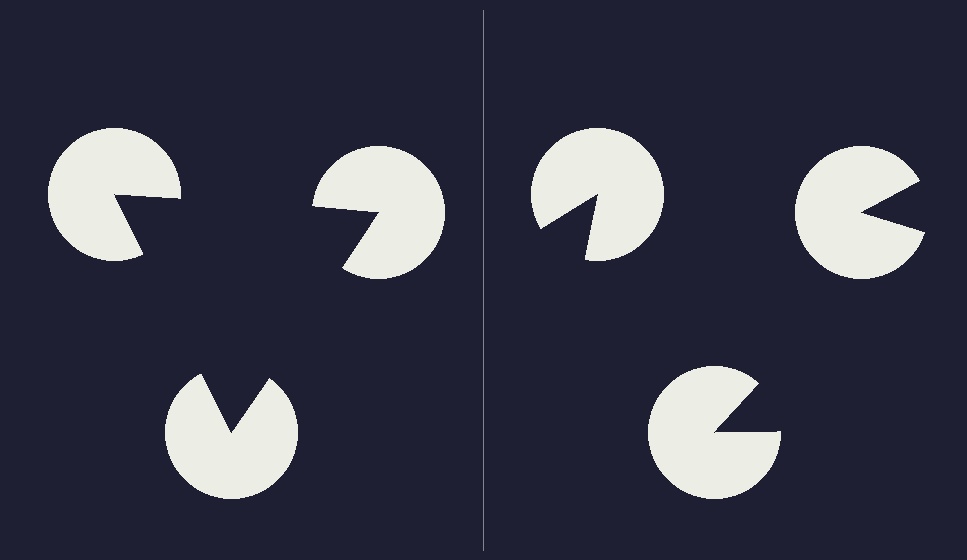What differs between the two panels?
The pac-man discs are positioned identically on both sides; only the wedge orientations differ. On the left they align to a triangle; on the right they are misaligned.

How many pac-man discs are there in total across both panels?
6 — 3 on each side.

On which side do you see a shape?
An illusory triangle appears on the left side. On the right side the wedge cuts are rotated, so no coherent shape forms.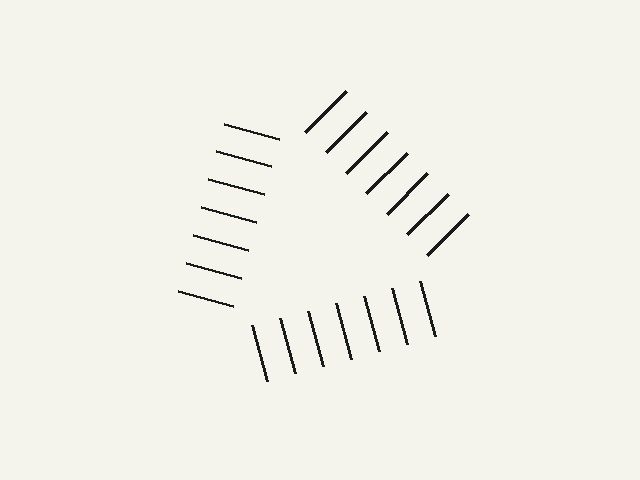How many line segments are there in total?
21 — 7 along each of the 3 edges.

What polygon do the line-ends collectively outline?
An illusory triangle — the line segments terminate on its edges but no continuous stroke is drawn.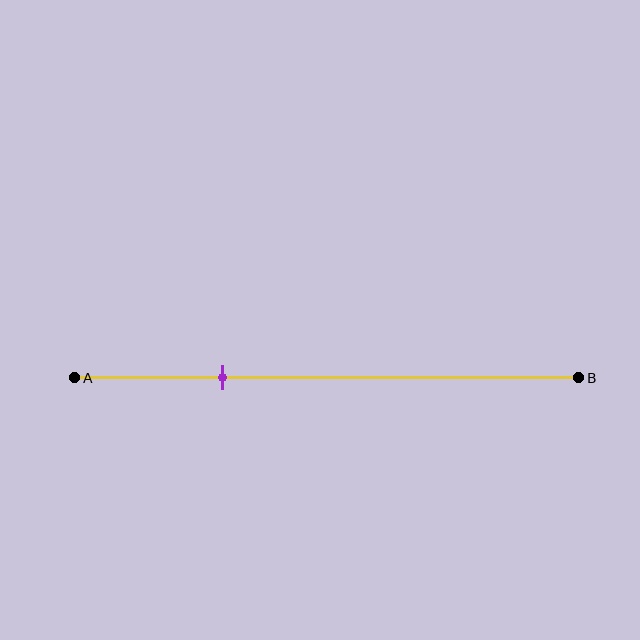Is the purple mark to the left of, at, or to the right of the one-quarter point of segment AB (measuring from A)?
The purple mark is to the right of the one-quarter point of segment AB.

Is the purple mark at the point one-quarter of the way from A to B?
No, the mark is at about 30% from A, not at the 25% one-quarter point.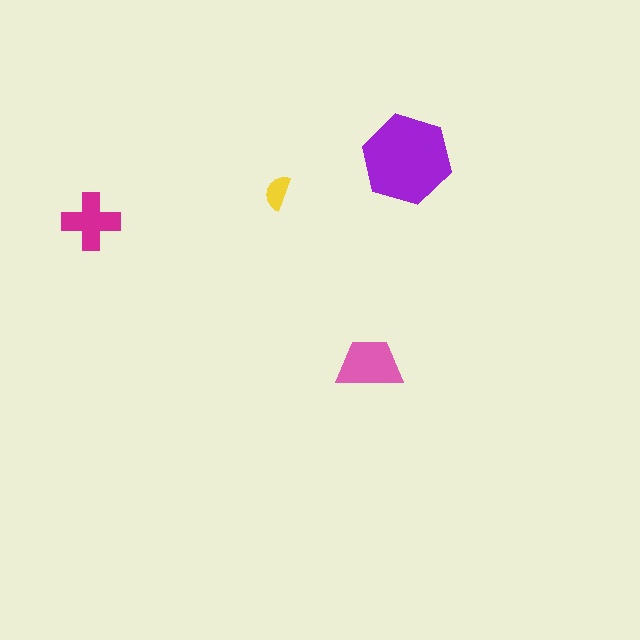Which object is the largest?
The purple hexagon.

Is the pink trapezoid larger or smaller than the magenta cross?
Larger.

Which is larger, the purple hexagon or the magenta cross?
The purple hexagon.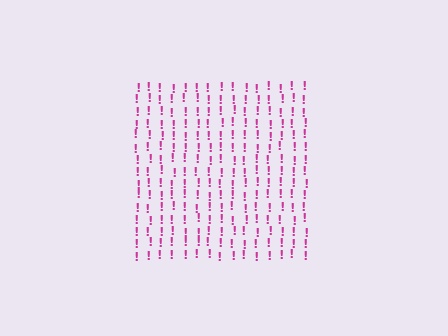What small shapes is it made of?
It is made of small exclamation marks.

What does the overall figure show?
The overall figure shows a square.